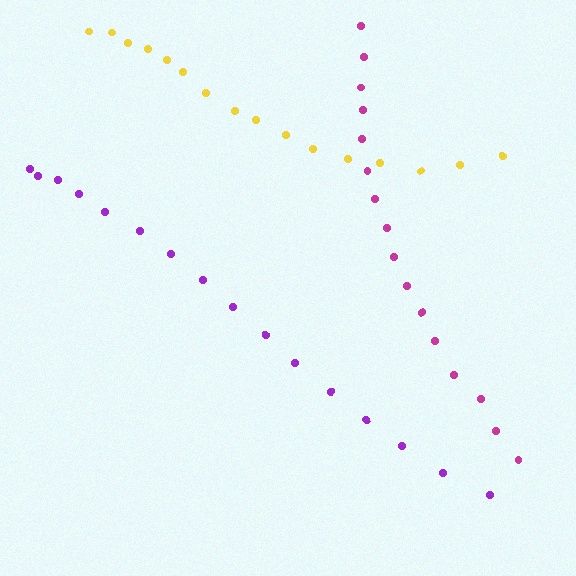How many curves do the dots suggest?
There are 3 distinct paths.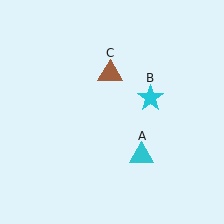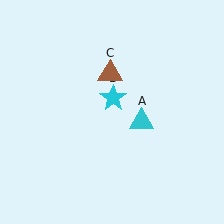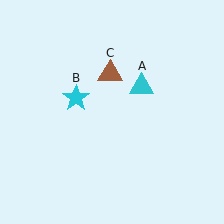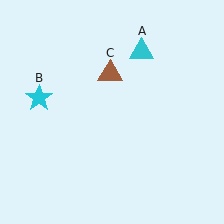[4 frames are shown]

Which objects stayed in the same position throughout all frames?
Brown triangle (object C) remained stationary.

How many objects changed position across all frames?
2 objects changed position: cyan triangle (object A), cyan star (object B).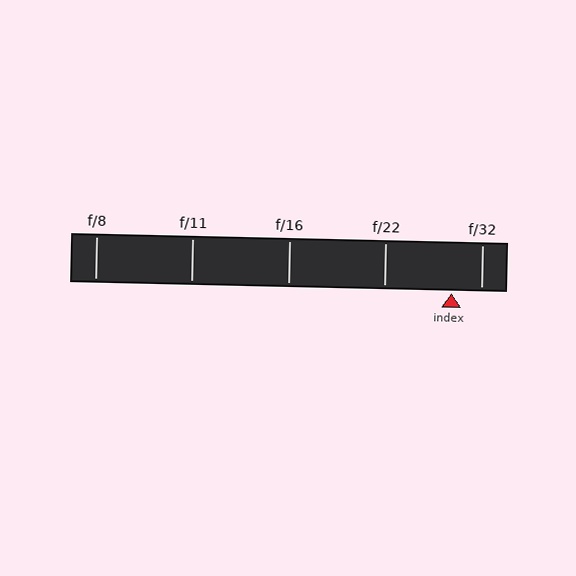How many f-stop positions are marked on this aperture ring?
There are 5 f-stop positions marked.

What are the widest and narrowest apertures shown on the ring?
The widest aperture shown is f/8 and the narrowest is f/32.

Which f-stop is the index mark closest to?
The index mark is closest to f/32.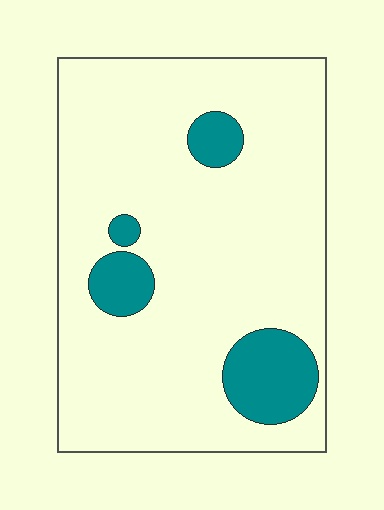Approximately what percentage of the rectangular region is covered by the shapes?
Approximately 15%.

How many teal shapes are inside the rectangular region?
4.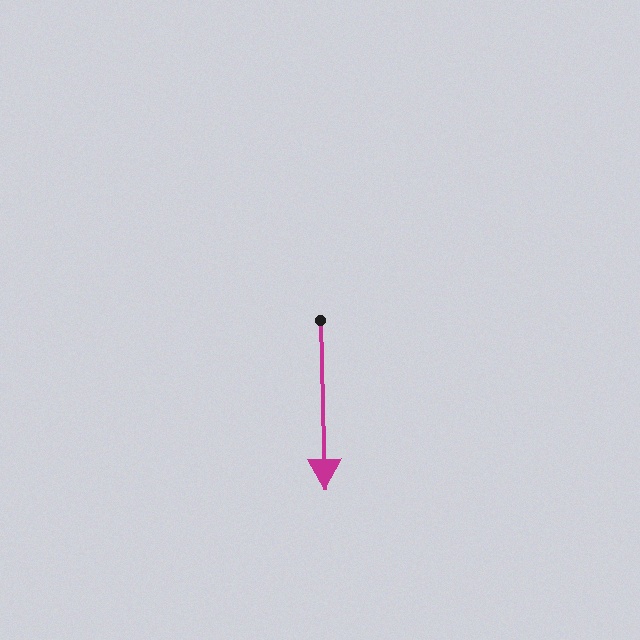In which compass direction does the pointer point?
South.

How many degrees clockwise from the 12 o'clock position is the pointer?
Approximately 178 degrees.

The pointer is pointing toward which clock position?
Roughly 6 o'clock.